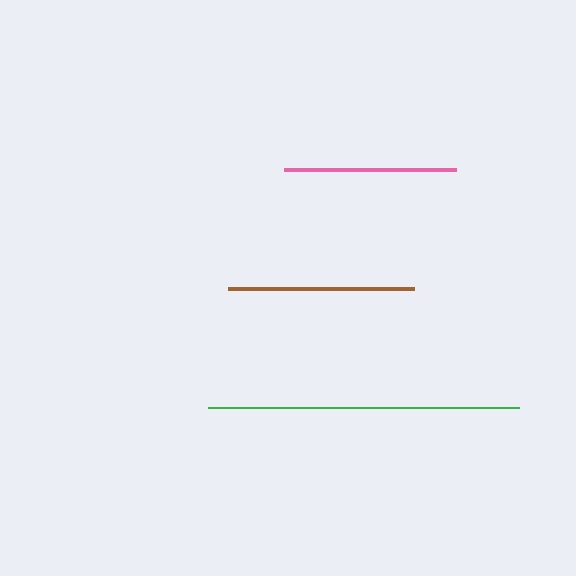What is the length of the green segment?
The green segment is approximately 311 pixels long.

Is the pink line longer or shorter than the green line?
The green line is longer than the pink line.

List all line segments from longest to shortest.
From longest to shortest: green, brown, pink.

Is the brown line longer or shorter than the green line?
The green line is longer than the brown line.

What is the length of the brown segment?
The brown segment is approximately 186 pixels long.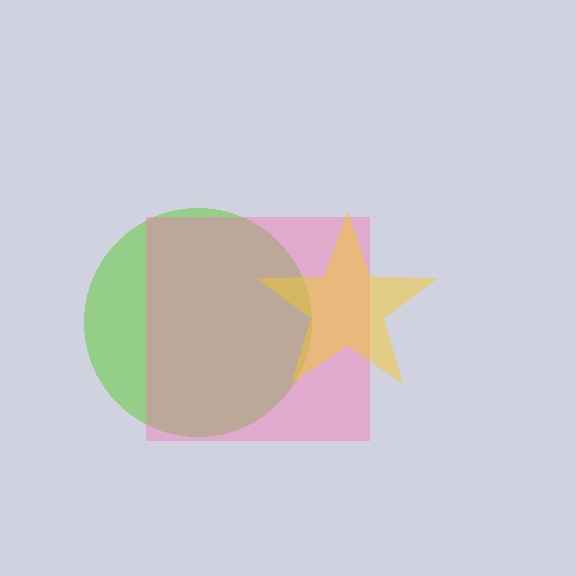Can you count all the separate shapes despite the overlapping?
Yes, there are 3 separate shapes.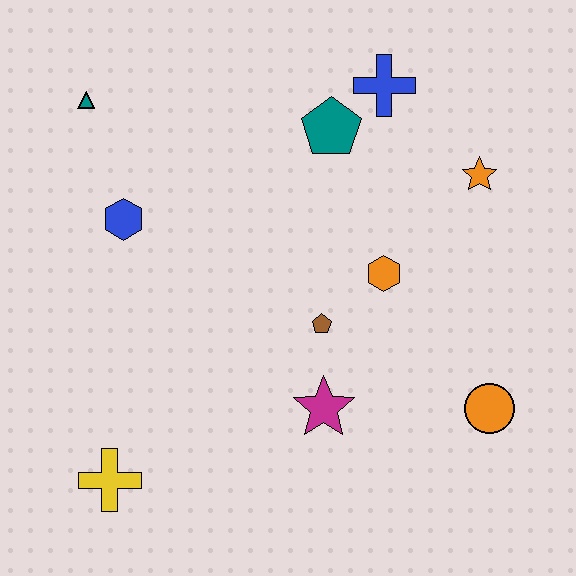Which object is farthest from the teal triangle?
The orange circle is farthest from the teal triangle.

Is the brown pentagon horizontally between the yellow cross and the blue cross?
Yes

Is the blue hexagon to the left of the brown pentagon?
Yes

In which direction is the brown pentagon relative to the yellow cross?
The brown pentagon is to the right of the yellow cross.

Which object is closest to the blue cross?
The teal pentagon is closest to the blue cross.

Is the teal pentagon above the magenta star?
Yes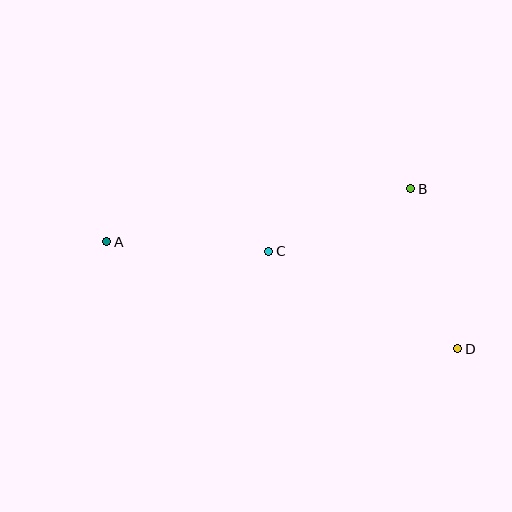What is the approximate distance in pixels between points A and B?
The distance between A and B is approximately 308 pixels.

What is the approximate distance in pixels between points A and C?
The distance between A and C is approximately 162 pixels.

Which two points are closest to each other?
Points B and C are closest to each other.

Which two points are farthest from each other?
Points A and D are farthest from each other.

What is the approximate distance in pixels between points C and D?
The distance between C and D is approximately 213 pixels.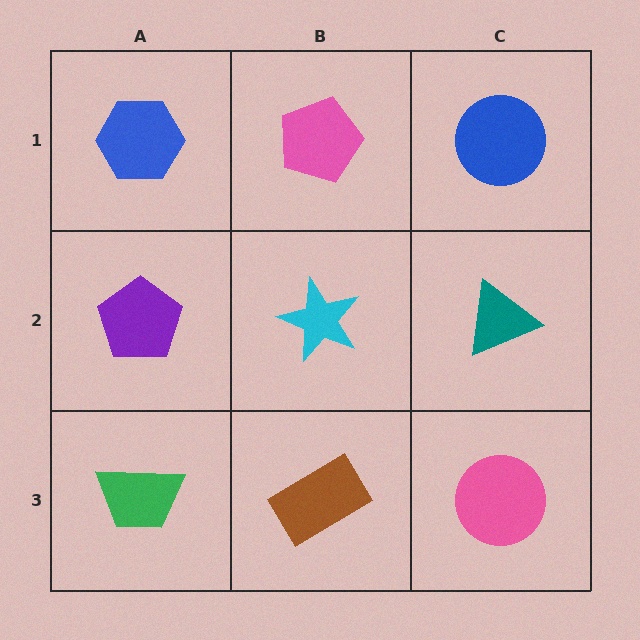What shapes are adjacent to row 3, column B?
A cyan star (row 2, column B), a green trapezoid (row 3, column A), a pink circle (row 3, column C).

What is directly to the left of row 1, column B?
A blue hexagon.